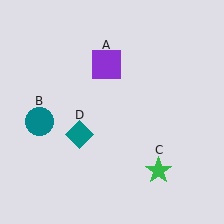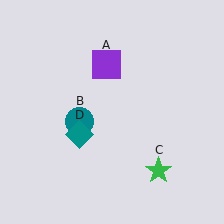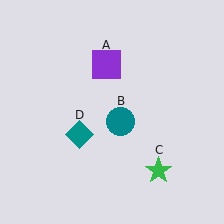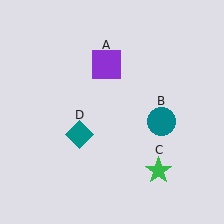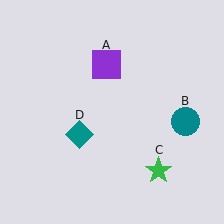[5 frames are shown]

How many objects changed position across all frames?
1 object changed position: teal circle (object B).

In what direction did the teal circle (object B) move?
The teal circle (object B) moved right.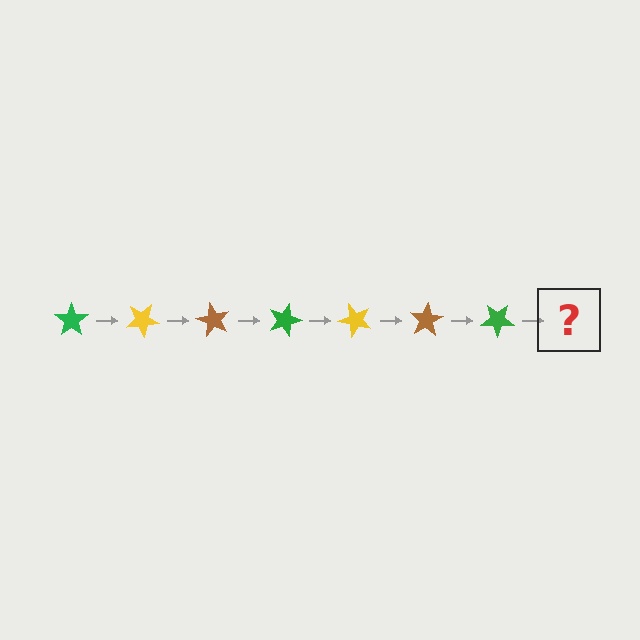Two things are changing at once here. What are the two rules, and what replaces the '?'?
The two rules are that it rotates 30 degrees each step and the color cycles through green, yellow, and brown. The '?' should be a yellow star, rotated 210 degrees from the start.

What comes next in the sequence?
The next element should be a yellow star, rotated 210 degrees from the start.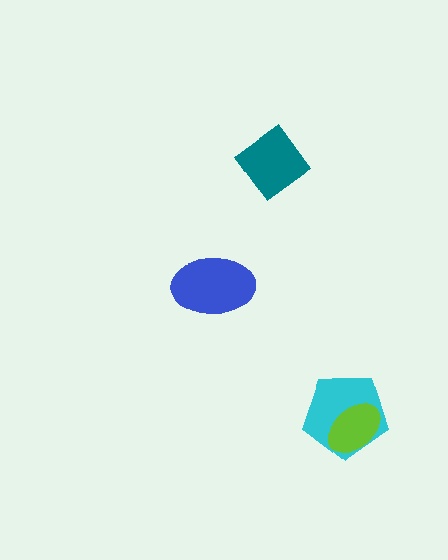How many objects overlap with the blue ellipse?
0 objects overlap with the blue ellipse.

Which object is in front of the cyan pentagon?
The lime ellipse is in front of the cyan pentagon.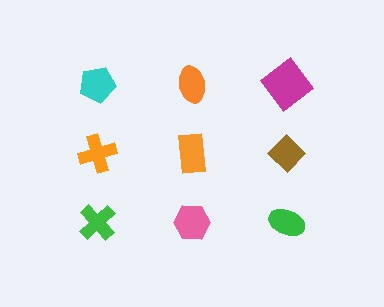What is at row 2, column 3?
A brown diamond.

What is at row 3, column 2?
A pink hexagon.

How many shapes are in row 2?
3 shapes.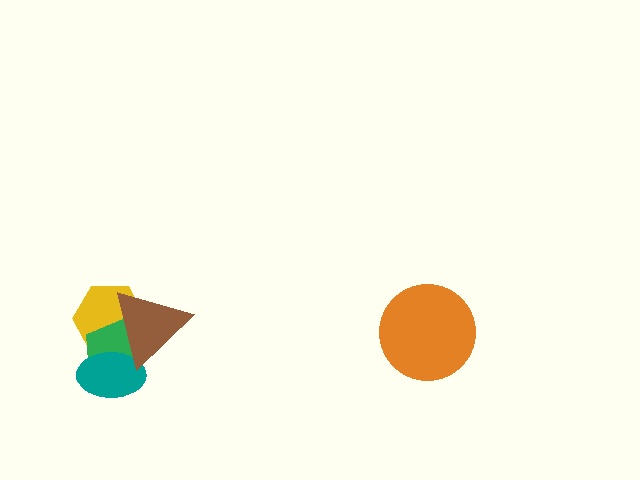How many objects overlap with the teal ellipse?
3 objects overlap with the teal ellipse.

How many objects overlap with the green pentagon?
3 objects overlap with the green pentagon.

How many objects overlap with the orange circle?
0 objects overlap with the orange circle.